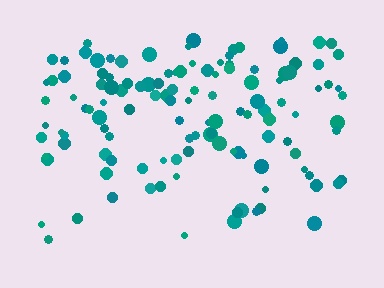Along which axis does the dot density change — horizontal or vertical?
Vertical.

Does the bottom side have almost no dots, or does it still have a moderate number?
Still a moderate number, just noticeably fewer than the top.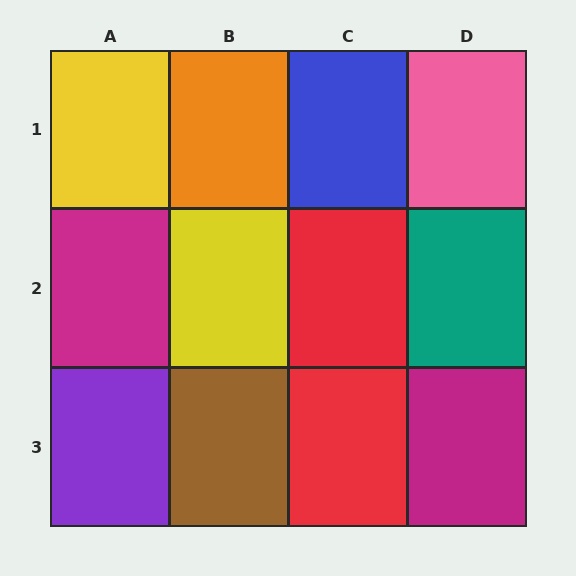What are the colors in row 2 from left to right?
Magenta, yellow, red, teal.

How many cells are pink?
1 cell is pink.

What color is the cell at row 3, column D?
Magenta.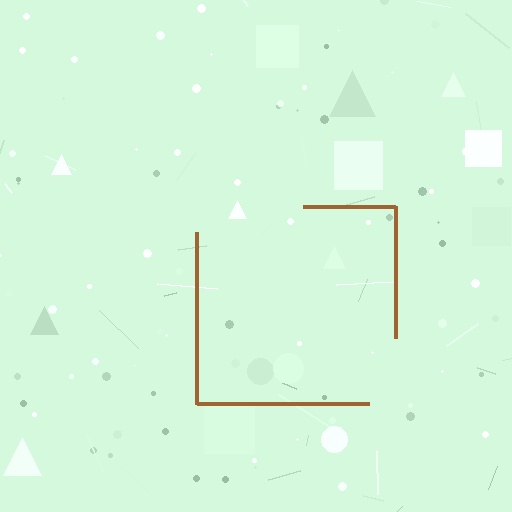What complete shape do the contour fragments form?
The contour fragments form a square.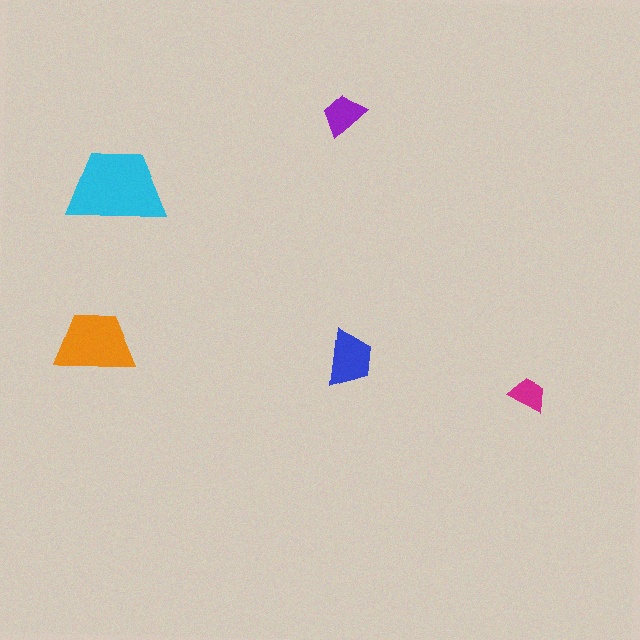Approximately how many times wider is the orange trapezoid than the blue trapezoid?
About 1.5 times wider.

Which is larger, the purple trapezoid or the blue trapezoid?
The blue one.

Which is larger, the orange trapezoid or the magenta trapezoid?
The orange one.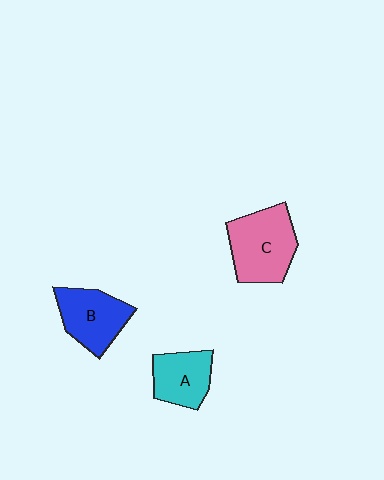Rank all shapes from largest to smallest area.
From largest to smallest: C (pink), B (blue), A (cyan).